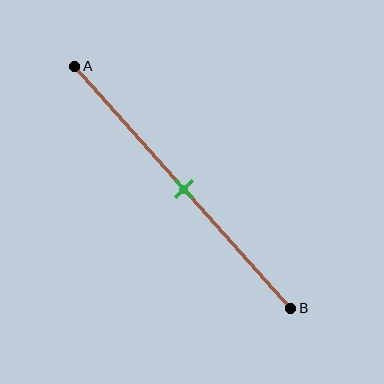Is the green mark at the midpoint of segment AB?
Yes, the mark is approximately at the midpoint.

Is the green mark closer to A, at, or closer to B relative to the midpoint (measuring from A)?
The green mark is approximately at the midpoint of segment AB.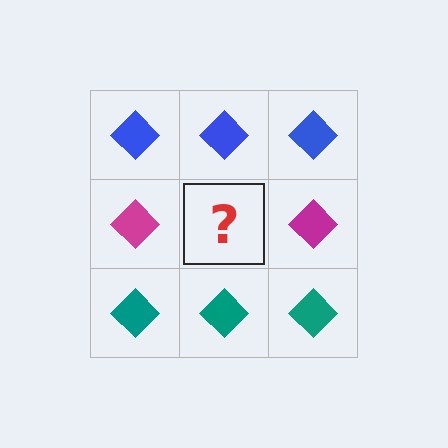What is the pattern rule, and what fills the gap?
The rule is that each row has a consistent color. The gap should be filled with a magenta diamond.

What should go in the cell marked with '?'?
The missing cell should contain a magenta diamond.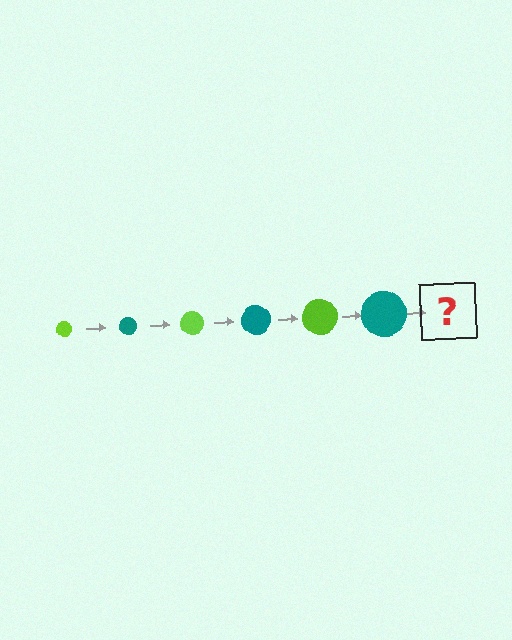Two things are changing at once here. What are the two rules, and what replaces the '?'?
The two rules are that the circle grows larger each step and the color cycles through lime and teal. The '?' should be a lime circle, larger than the previous one.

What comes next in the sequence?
The next element should be a lime circle, larger than the previous one.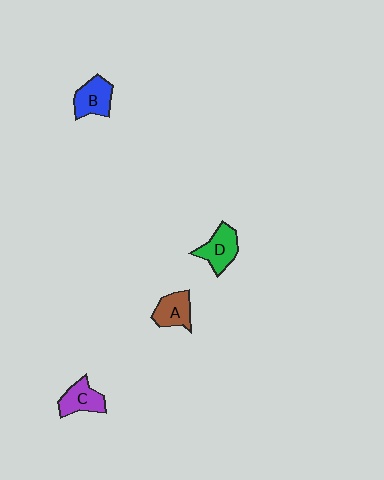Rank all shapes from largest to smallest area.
From largest to smallest: D (green), B (blue), C (purple), A (brown).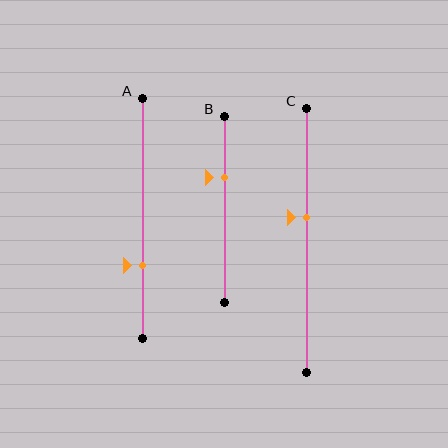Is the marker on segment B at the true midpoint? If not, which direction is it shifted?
No, the marker on segment B is shifted upward by about 17% of the segment length.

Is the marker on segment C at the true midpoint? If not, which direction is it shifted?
No, the marker on segment C is shifted upward by about 9% of the segment length.